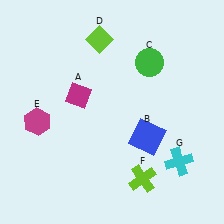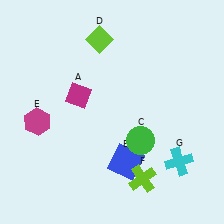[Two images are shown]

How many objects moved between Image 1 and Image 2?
2 objects moved between the two images.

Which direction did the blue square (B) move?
The blue square (B) moved down.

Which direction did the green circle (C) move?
The green circle (C) moved down.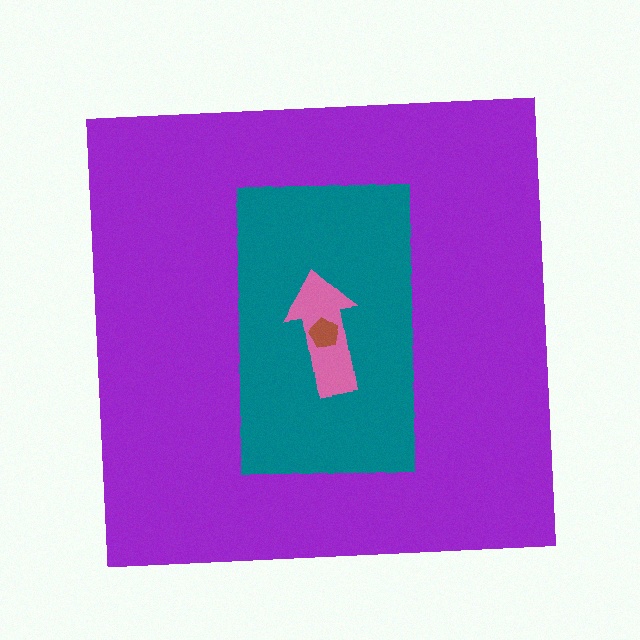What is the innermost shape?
The brown pentagon.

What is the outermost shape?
The purple square.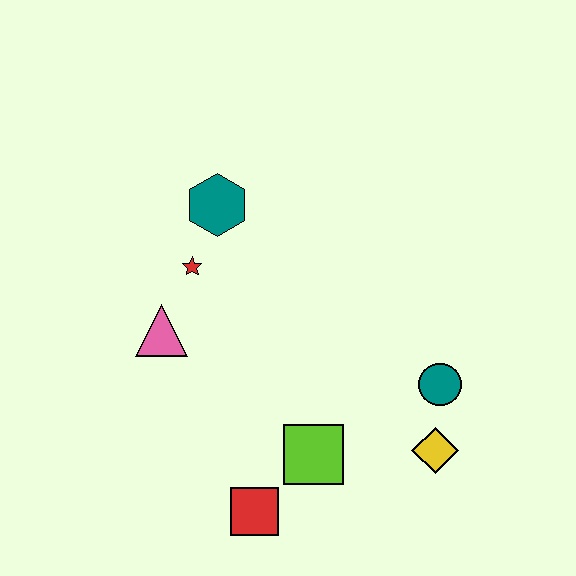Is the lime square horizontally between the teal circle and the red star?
Yes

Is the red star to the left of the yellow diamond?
Yes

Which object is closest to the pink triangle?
The red star is closest to the pink triangle.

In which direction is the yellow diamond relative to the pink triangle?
The yellow diamond is to the right of the pink triangle.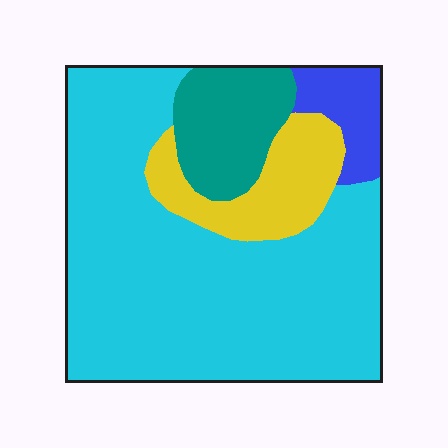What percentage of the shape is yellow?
Yellow covers roughly 15% of the shape.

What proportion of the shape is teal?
Teal covers 13% of the shape.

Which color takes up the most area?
Cyan, at roughly 65%.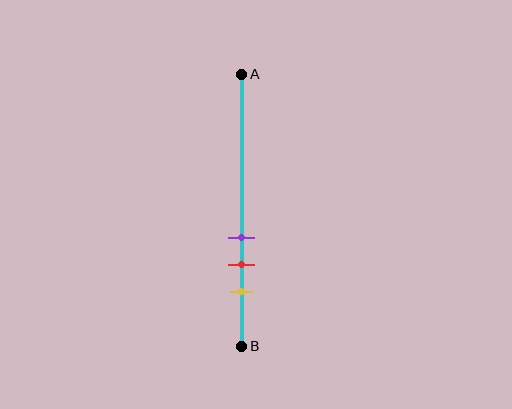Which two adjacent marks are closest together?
The purple and red marks are the closest adjacent pair.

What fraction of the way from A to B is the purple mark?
The purple mark is approximately 60% (0.6) of the way from A to B.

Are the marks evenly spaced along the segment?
Yes, the marks are approximately evenly spaced.